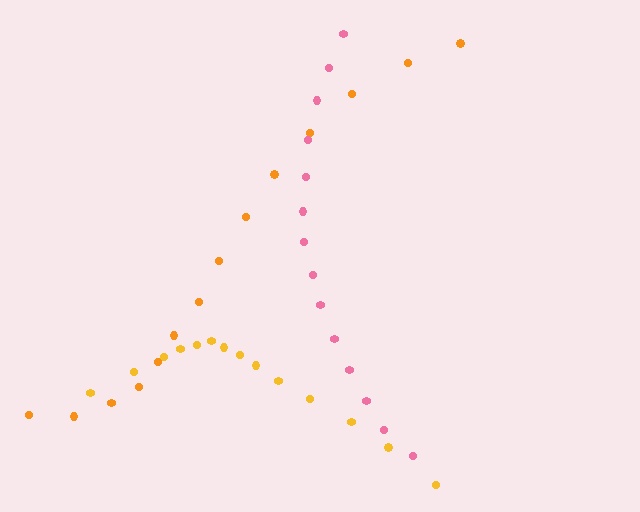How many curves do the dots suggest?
There are 3 distinct paths.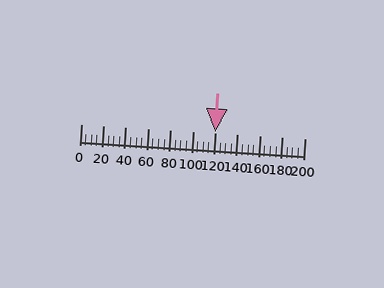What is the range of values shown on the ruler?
The ruler shows values from 0 to 200.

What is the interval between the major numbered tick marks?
The major tick marks are spaced 20 units apart.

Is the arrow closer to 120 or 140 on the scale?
The arrow is closer to 120.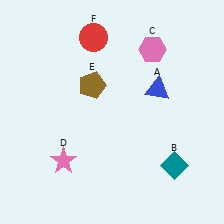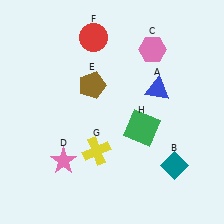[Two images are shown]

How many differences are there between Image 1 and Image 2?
There are 2 differences between the two images.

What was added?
A yellow cross (G), a green square (H) were added in Image 2.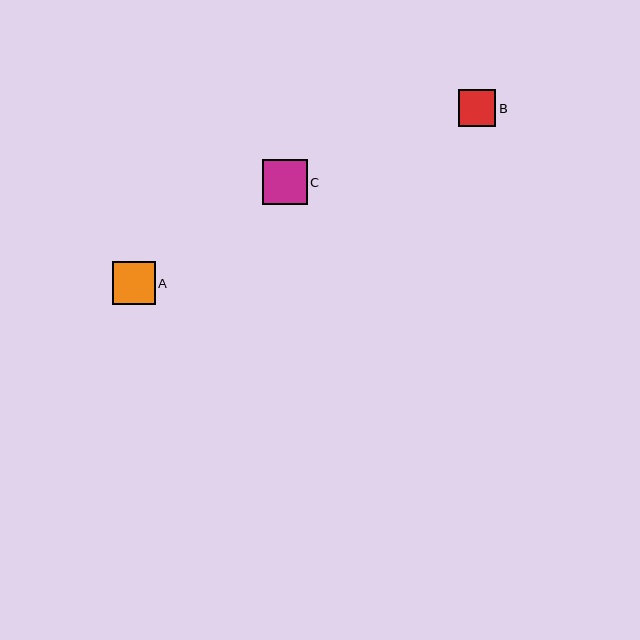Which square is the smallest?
Square B is the smallest with a size of approximately 37 pixels.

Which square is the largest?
Square C is the largest with a size of approximately 45 pixels.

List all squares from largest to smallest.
From largest to smallest: C, A, B.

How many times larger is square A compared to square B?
Square A is approximately 1.2 times the size of square B.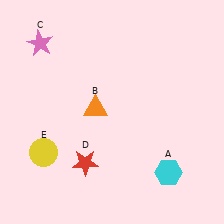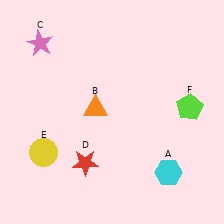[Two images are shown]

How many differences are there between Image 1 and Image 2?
There is 1 difference between the two images.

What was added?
A lime pentagon (F) was added in Image 2.